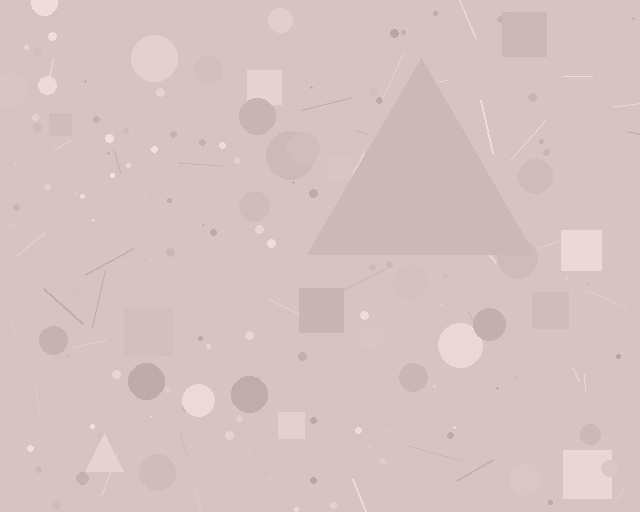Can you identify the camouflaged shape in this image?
The camouflaged shape is a triangle.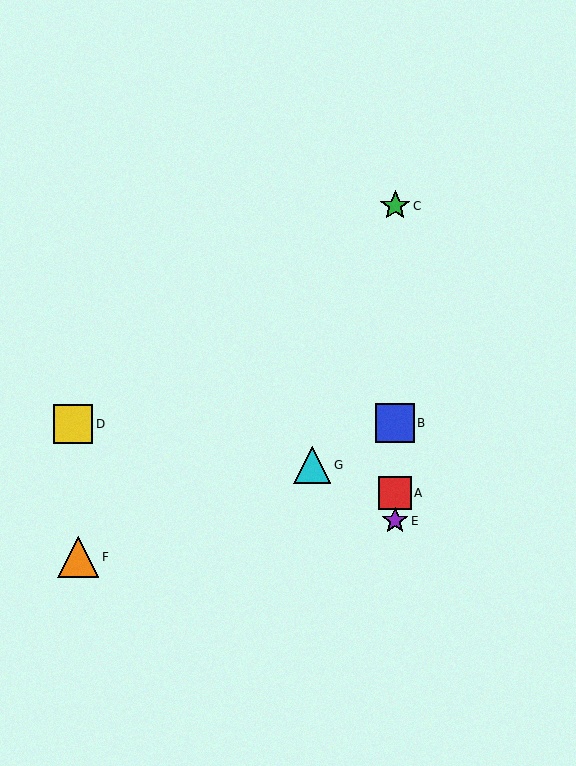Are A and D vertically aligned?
No, A is at x≈395 and D is at x≈73.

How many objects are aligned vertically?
4 objects (A, B, C, E) are aligned vertically.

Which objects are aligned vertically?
Objects A, B, C, E are aligned vertically.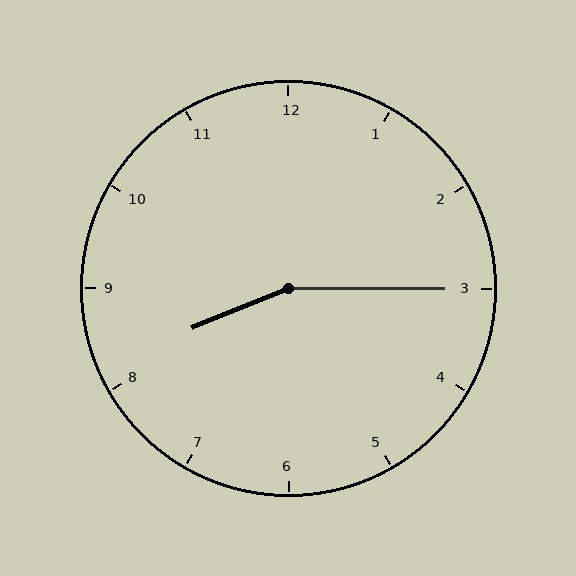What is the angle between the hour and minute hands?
Approximately 158 degrees.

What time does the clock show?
8:15.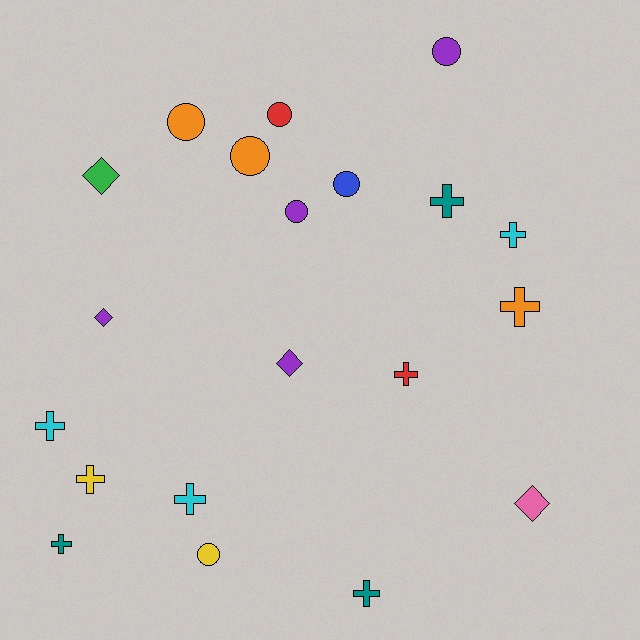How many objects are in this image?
There are 20 objects.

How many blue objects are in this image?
There is 1 blue object.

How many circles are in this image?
There are 7 circles.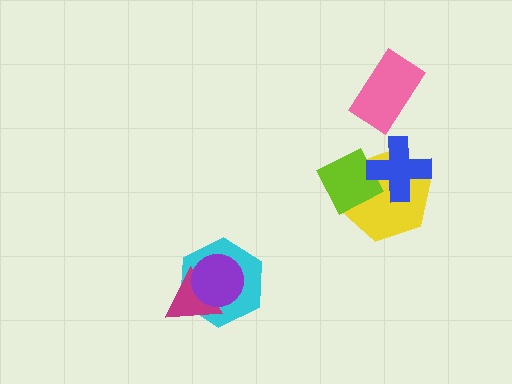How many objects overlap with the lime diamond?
2 objects overlap with the lime diamond.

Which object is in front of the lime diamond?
The blue cross is in front of the lime diamond.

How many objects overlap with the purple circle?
2 objects overlap with the purple circle.